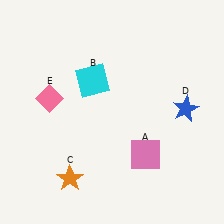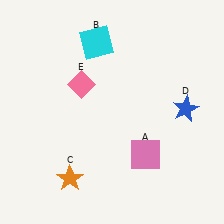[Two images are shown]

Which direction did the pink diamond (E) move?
The pink diamond (E) moved right.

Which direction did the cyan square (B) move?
The cyan square (B) moved up.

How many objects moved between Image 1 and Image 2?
2 objects moved between the two images.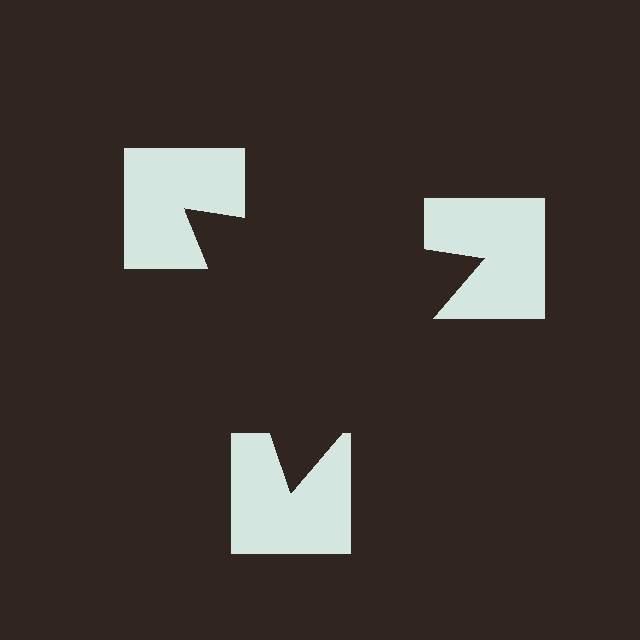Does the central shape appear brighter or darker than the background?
It typically appears slightly darker than the background, even though no actual brightness change is drawn.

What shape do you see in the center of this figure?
An illusory triangle — its edges are inferred from the aligned wedge cuts in the notched squares, not physically drawn.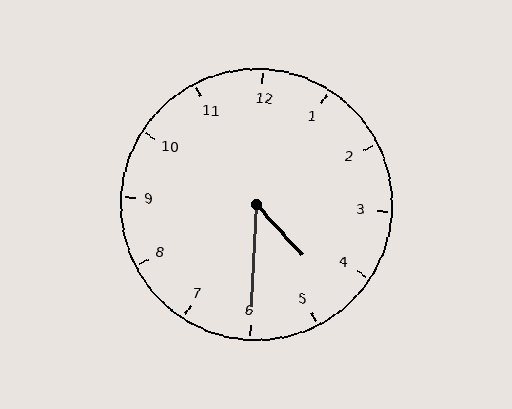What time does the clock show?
4:30.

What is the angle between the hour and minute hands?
Approximately 45 degrees.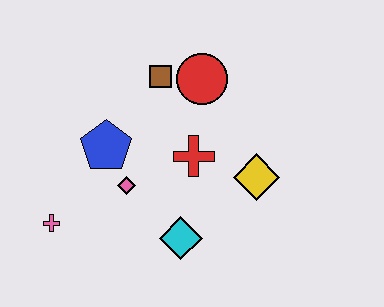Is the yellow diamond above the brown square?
No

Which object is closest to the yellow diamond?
The red cross is closest to the yellow diamond.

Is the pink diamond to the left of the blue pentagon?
No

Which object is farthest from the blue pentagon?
The yellow diamond is farthest from the blue pentagon.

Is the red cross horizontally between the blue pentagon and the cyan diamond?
No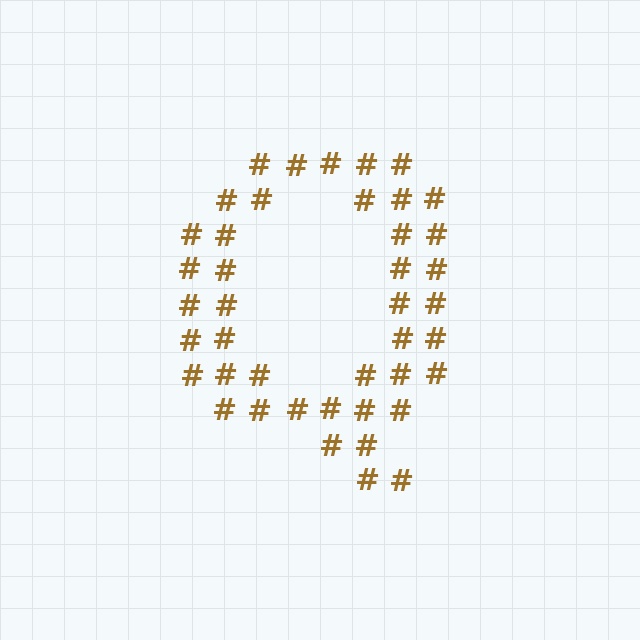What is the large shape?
The large shape is the letter Q.